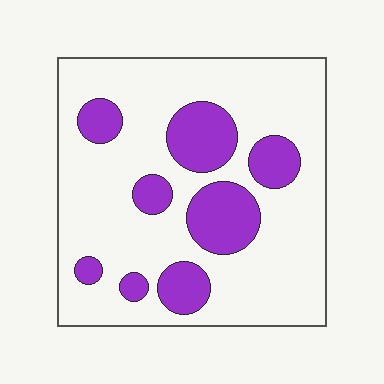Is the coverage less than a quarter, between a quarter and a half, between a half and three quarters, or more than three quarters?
Less than a quarter.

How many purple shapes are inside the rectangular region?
8.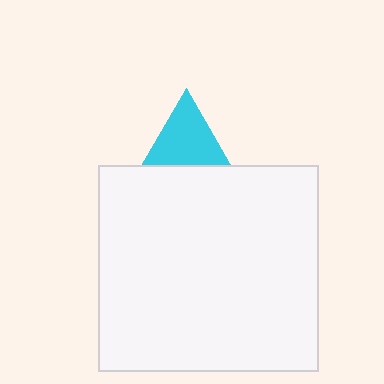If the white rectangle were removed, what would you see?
You would see the complete cyan triangle.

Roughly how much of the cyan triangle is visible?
About half of it is visible (roughly 45%).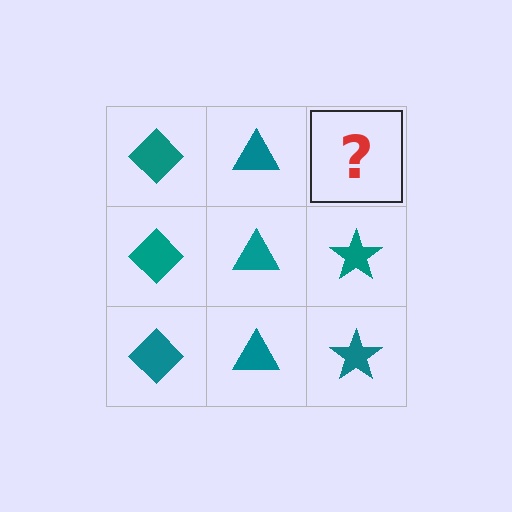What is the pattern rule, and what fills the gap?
The rule is that each column has a consistent shape. The gap should be filled with a teal star.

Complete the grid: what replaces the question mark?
The question mark should be replaced with a teal star.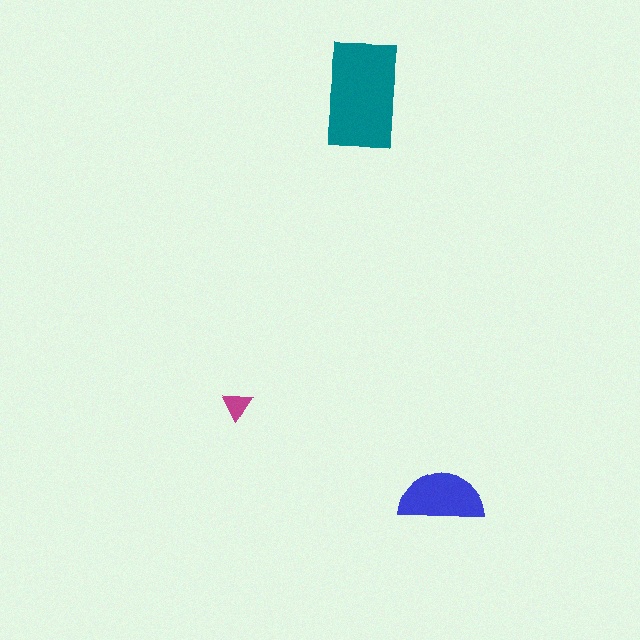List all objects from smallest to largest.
The magenta triangle, the blue semicircle, the teal rectangle.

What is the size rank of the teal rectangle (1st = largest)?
1st.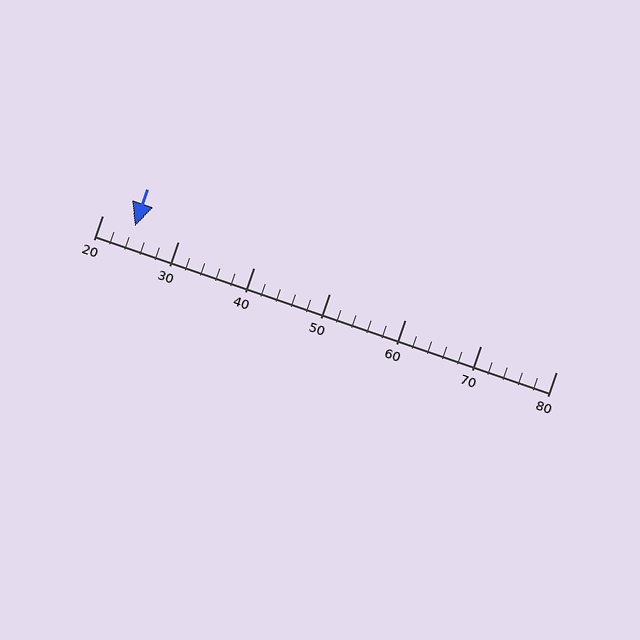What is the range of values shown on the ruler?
The ruler shows values from 20 to 80.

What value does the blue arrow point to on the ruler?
The blue arrow points to approximately 24.